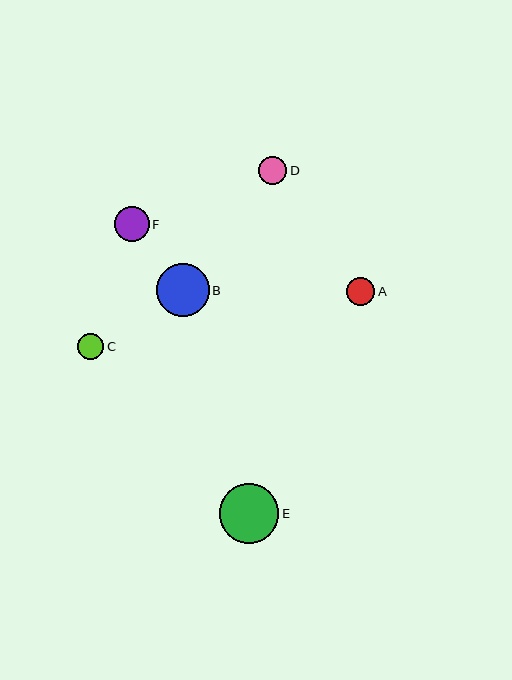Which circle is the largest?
Circle E is the largest with a size of approximately 59 pixels.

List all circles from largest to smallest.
From largest to smallest: E, B, F, A, D, C.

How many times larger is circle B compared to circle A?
Circle B is approximately 1.9 times the size of circle A.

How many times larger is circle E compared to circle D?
Circle E is approximately 2.1 times the size of circle D.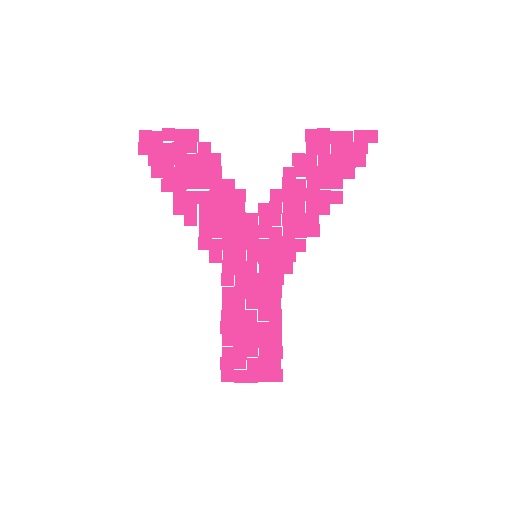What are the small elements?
The small elements are squares.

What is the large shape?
The large shape is the letter Y.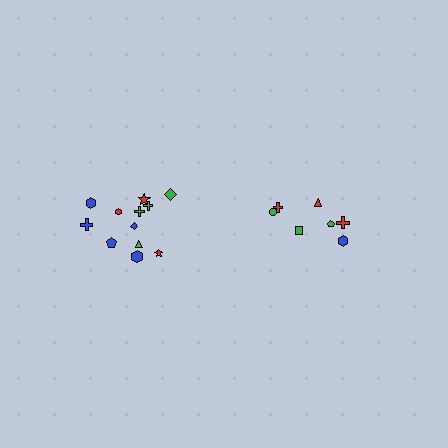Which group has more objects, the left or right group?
The left group.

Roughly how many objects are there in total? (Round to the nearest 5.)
Roughly 20 objects in total.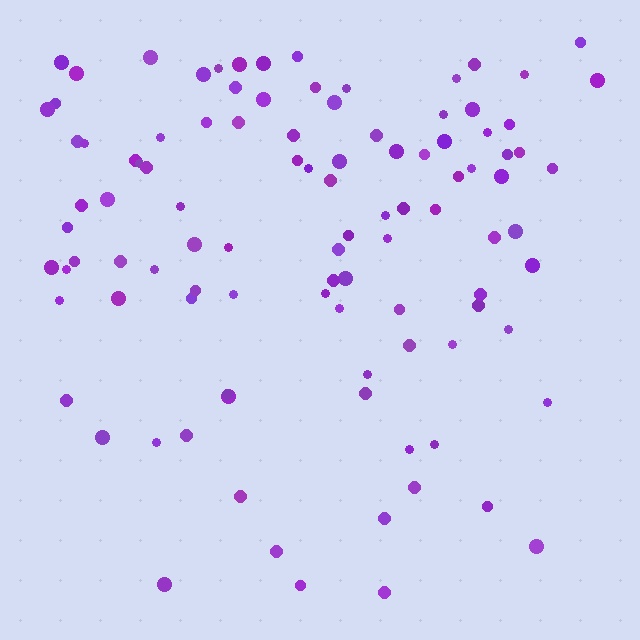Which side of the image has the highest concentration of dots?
The top.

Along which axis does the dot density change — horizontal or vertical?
Vertical.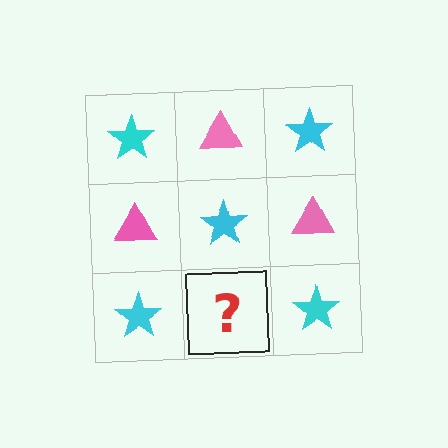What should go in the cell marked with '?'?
The missing cell should contain a pink triangle.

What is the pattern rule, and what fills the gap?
The rule is that it alternates cyan star and pink triangle in a checkerboard pattern. The gap should be filled with a pink triangle.